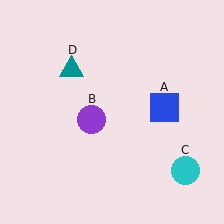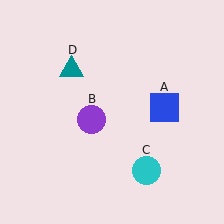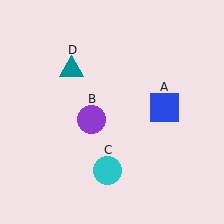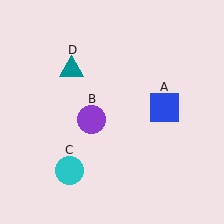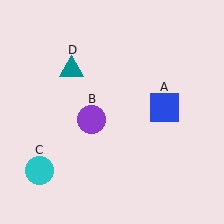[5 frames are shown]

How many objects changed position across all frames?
1 object changed position: cyan circle (object C).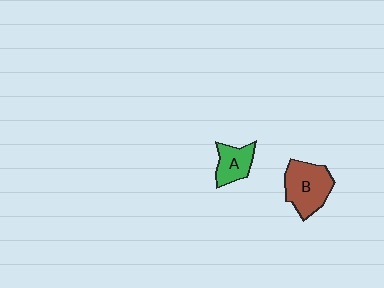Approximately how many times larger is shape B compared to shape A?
Approximately 1.6 times.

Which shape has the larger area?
Shape B (brown).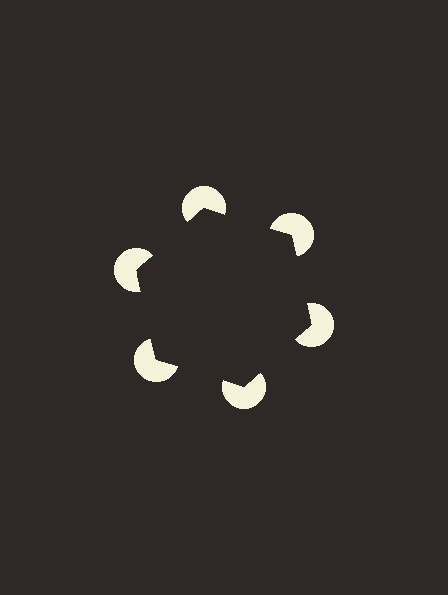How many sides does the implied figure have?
6 sides.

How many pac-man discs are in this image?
There are 6 — one at each vertex of the illusory hexagon.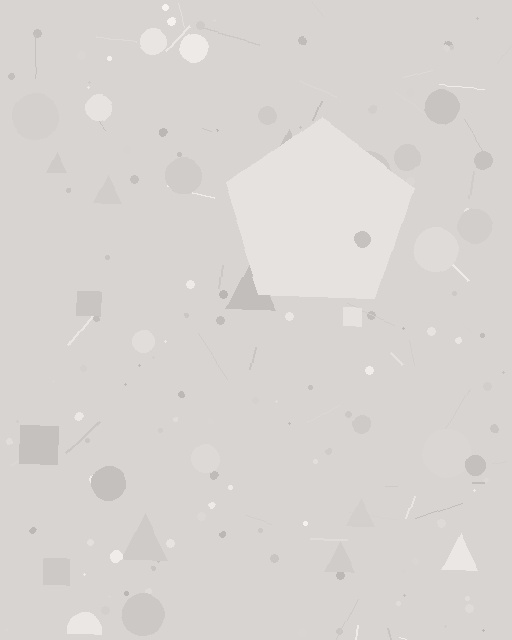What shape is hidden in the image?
A pentagon is hidden in the image.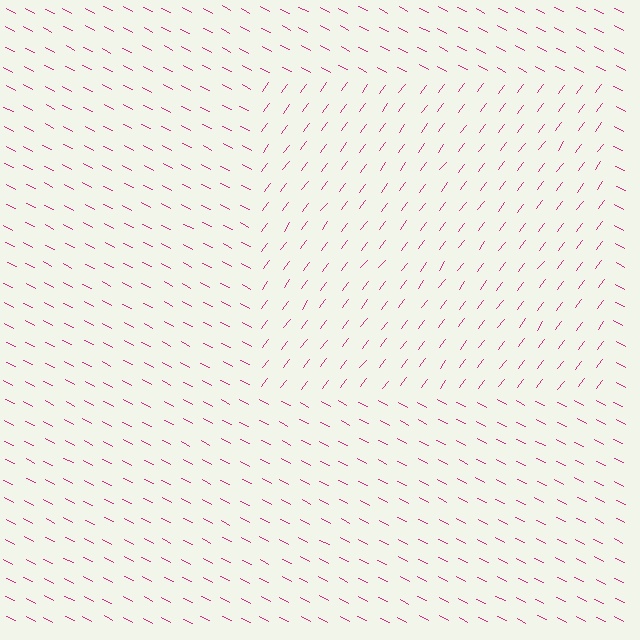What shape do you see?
I see a rectangle.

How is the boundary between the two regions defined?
The boundary is defined purely by a change in line orientation (approximately 80 degrees difference). All lines are the same color and thickness.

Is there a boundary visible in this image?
Yes, there is a texture boundary formed by a change in line orientation.